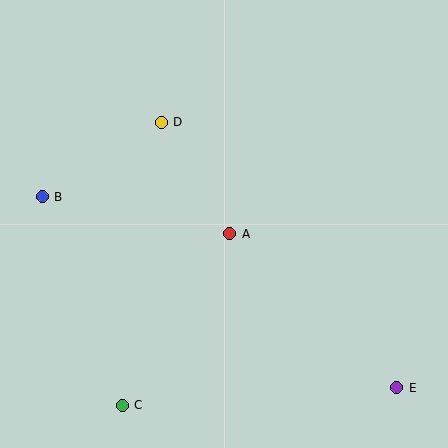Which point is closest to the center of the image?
Point A at (230, 234) is closest to the center.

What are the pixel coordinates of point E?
Point E is at (397, 388).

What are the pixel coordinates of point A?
Point A is at (230, 234).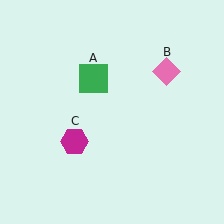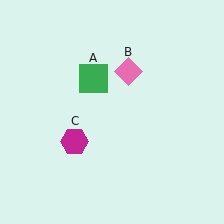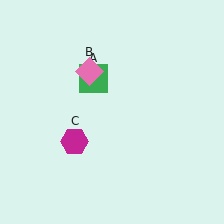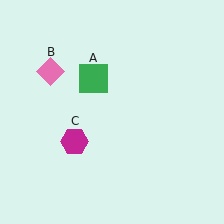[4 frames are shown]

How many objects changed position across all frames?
1 object changed position: pink diamond (object B).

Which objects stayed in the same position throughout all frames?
Green square (object A) and magenta hexagon (object C) remained stationary.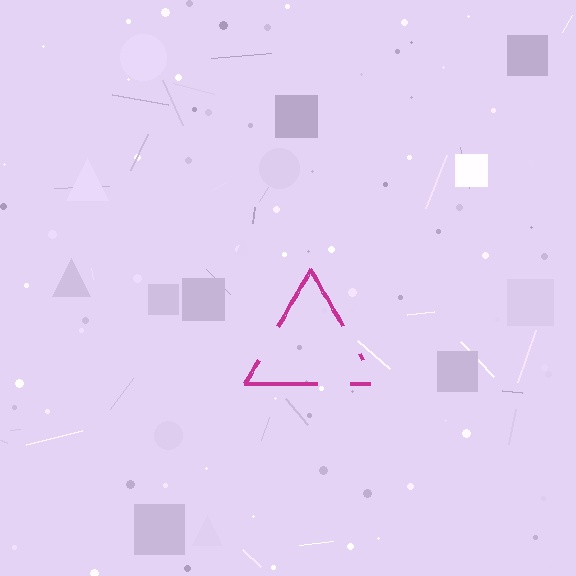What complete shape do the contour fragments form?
The contour fragments form a triangle.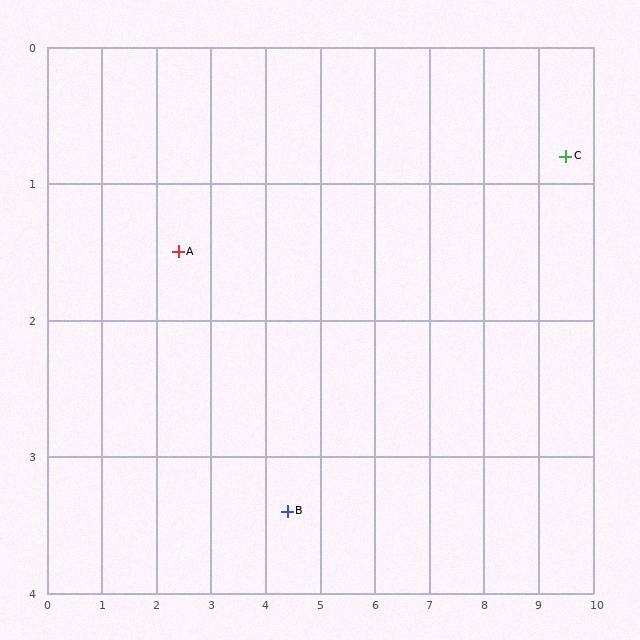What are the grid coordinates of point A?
Point A is at approximately (2.4, 1.5).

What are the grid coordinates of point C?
Point C is at approximately (9.5, 0.8).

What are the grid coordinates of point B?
Point B is at approximately (4.4, 3.4).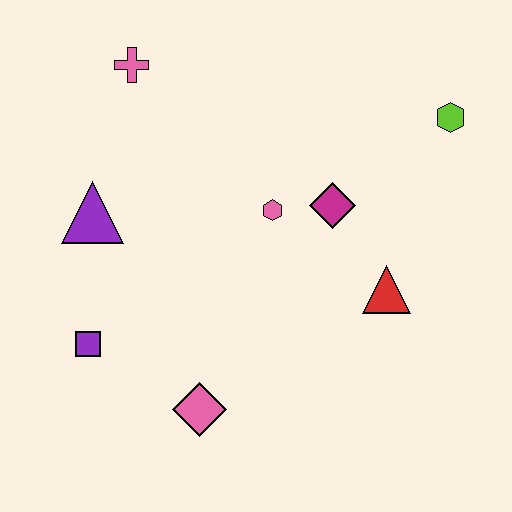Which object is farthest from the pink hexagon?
The purple square is farthest from the pink hexagon.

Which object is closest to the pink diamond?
The purple square is closest to the pink diamond.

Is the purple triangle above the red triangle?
Yes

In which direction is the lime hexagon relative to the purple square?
The lime hexagon is to the right of the purple square.